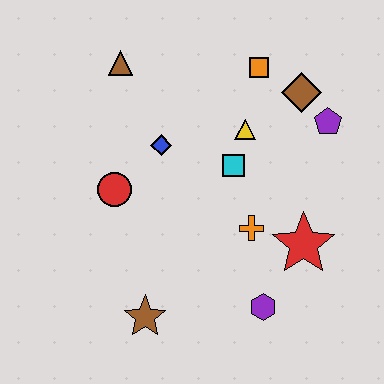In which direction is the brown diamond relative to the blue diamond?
The brown diamond is to the right of the blue diamond.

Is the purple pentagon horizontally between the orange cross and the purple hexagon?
No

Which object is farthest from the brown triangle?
The purple hexagon is farthest from the brown triangle.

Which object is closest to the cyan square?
The yellow triangle is closest to the cyan square.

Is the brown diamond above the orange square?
No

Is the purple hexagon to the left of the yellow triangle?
No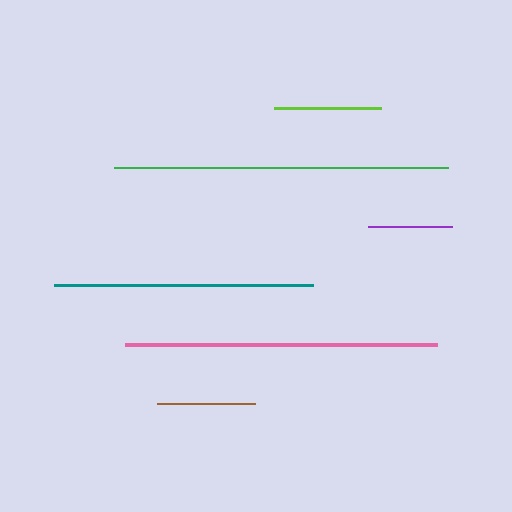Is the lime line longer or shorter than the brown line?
The lime line is longer than the brown line.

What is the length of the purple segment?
The purple segment is approximately 84 pixels long.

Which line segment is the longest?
The green line is the longest at approximately 334 pixels.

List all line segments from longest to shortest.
From longest to shortest: green, pink, teal, lime, brown, purple.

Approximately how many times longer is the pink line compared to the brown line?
The pink line is approximately 3.2 times the length of the brown line.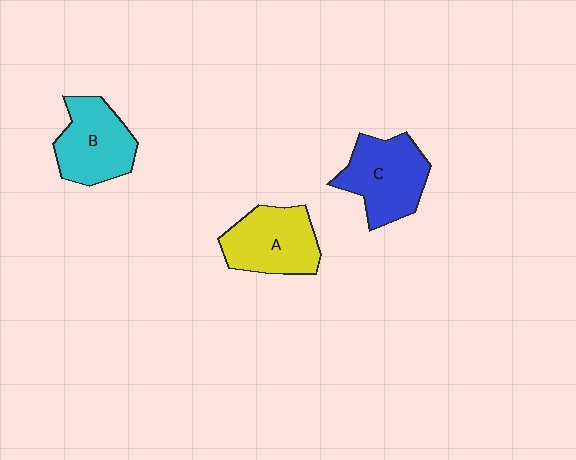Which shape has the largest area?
Shape C (blue).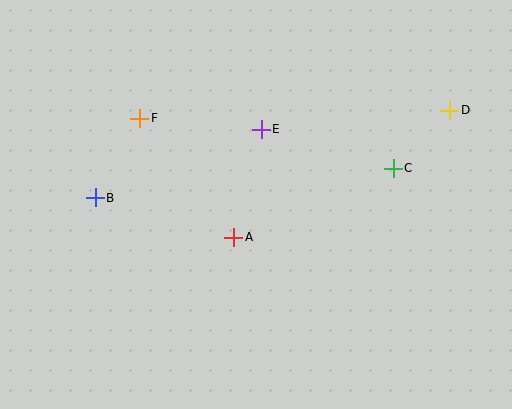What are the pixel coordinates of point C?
Point C is at (393, 168).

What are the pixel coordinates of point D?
Point D is at (450, 110).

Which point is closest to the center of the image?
Point A at (234, 237) is closest to the center.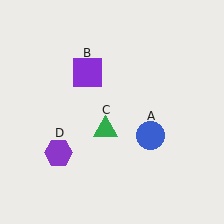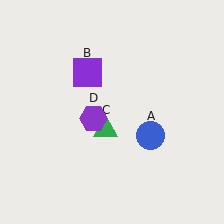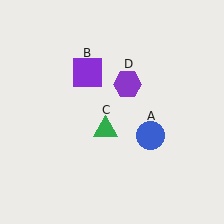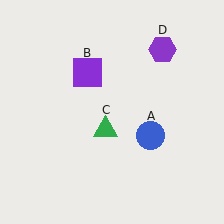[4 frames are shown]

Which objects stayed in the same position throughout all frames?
Blue circle (object A) and purple square (object B) and green triangle (object C) remained stationary.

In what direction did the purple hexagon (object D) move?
The purple hexagon (object D) moved up and to the right.